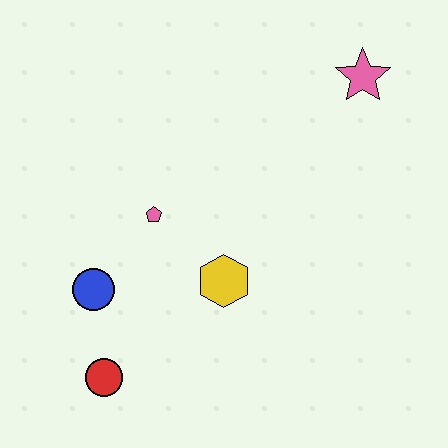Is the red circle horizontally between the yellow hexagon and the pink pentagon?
No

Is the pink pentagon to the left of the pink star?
Yes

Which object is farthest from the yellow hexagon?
The pink star is farthest from the yellow hexagon.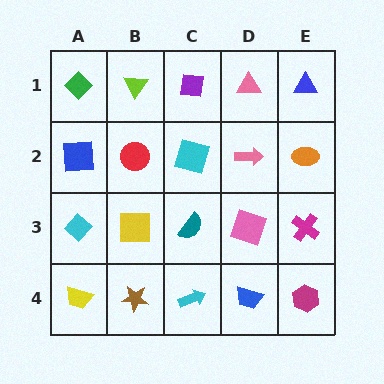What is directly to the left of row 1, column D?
A purple square.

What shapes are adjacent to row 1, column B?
A red circle (row 2, column B), a green diamond (row 1, column A), a purple square (row 1, column C).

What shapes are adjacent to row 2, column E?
A blue triangle (row 1, column E), a magenta cross (row 3, column E), a pink arrow (row 2, column D).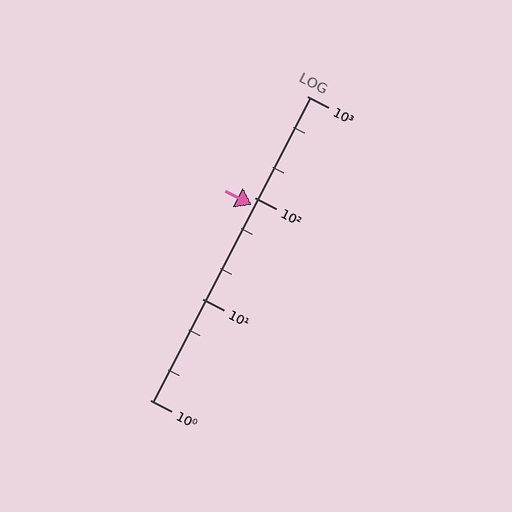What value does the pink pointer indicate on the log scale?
The pointer indicates approximately 84.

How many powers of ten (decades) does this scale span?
The scale spans 3 decades, from 1 to 1000.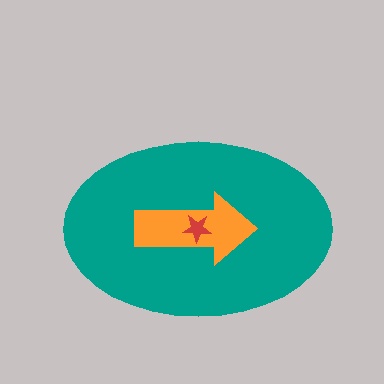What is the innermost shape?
The red star.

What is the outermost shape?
The teal ellipse.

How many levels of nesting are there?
3.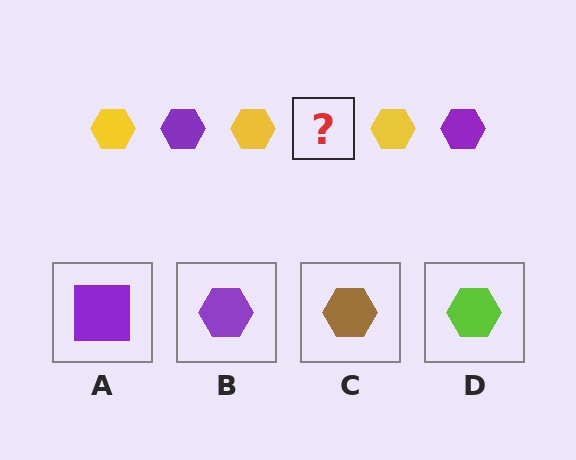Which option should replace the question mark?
Option B.